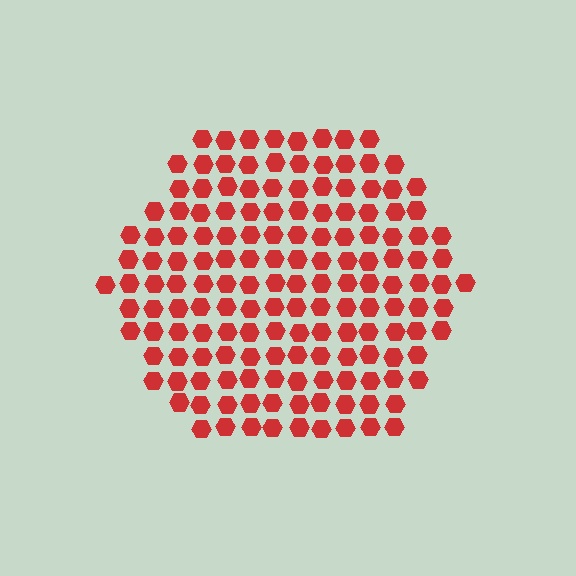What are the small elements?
The small elements are hexagons.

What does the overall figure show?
The overall figure shows a hexagon.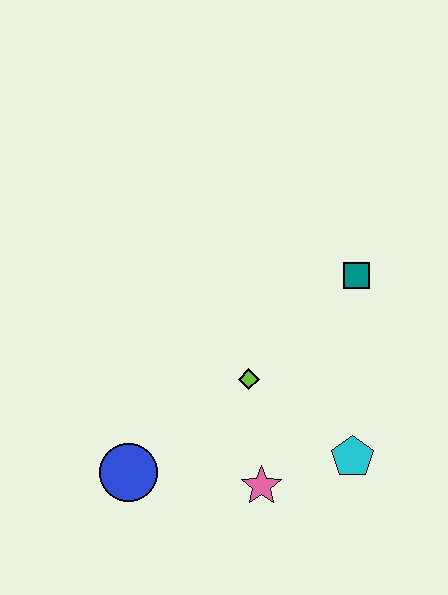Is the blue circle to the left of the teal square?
Yes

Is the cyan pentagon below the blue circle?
No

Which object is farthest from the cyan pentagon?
The blue circle is farthest from the cyan pentagon.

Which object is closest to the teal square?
The lime diamond is closest to the teal square.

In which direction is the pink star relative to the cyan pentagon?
The pink star is to the left of the cyan pentagon.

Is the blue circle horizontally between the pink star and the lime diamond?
No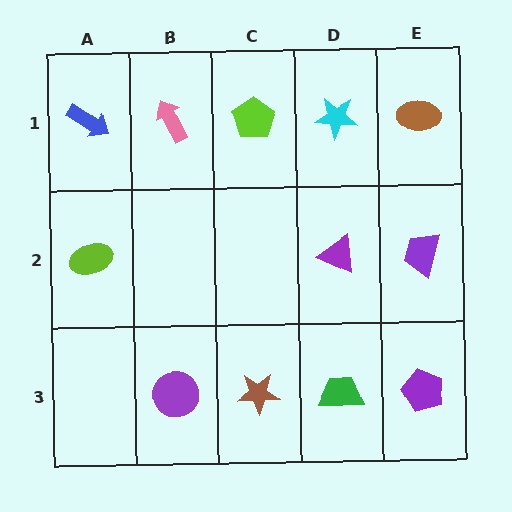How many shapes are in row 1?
5 shapes.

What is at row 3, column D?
A green trapezoid.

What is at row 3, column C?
A brown star.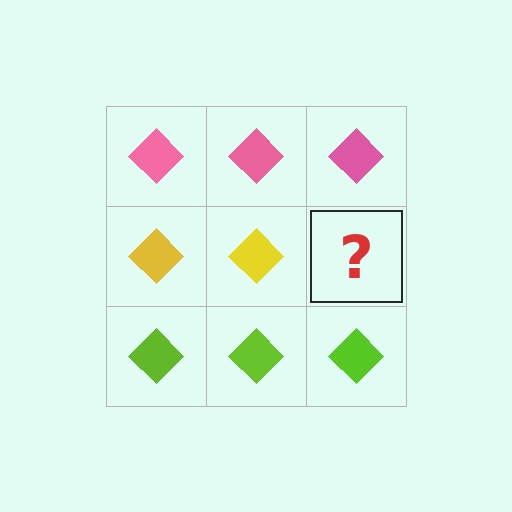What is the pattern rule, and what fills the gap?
The rule is that each row has a consistent color. The gap should be filled with a yellow diamond.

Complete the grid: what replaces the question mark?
The question mark should be replaced with a yellow diamond.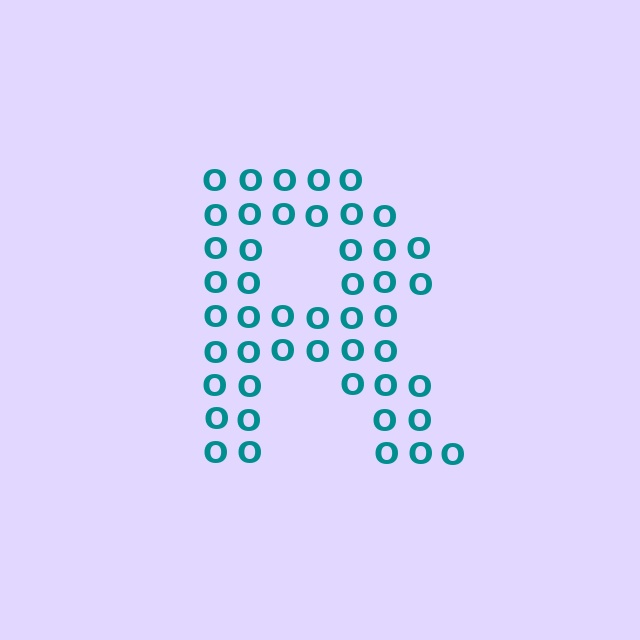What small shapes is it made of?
It is made of small letter O's.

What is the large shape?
The large shape is the letter R.